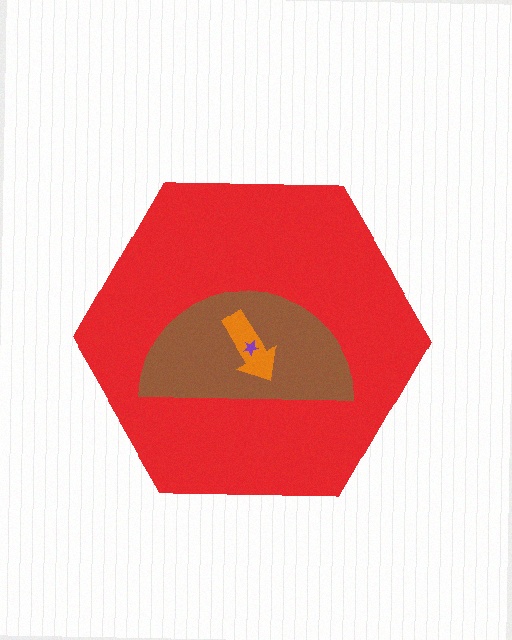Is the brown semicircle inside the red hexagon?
Yes.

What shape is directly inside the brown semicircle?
The orange arrow.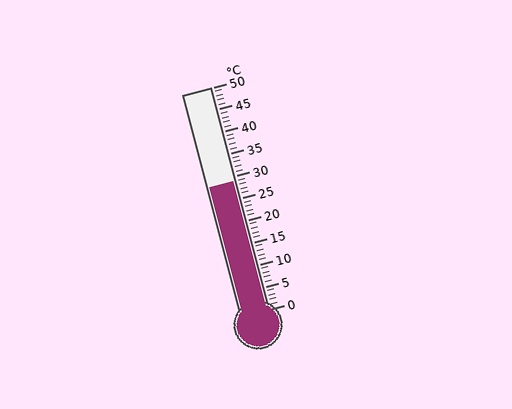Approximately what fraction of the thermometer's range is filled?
The thermometer is filled to approximately 60% of its range.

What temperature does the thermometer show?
The thermometer shows approximately 29°C.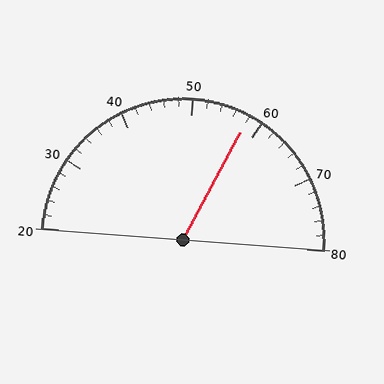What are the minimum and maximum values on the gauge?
The gauge ranges from 20 to 80.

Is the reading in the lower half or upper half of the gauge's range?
The reading is in the upper half of the range (20 to 80).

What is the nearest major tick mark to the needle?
The nearest major tick mark is 60.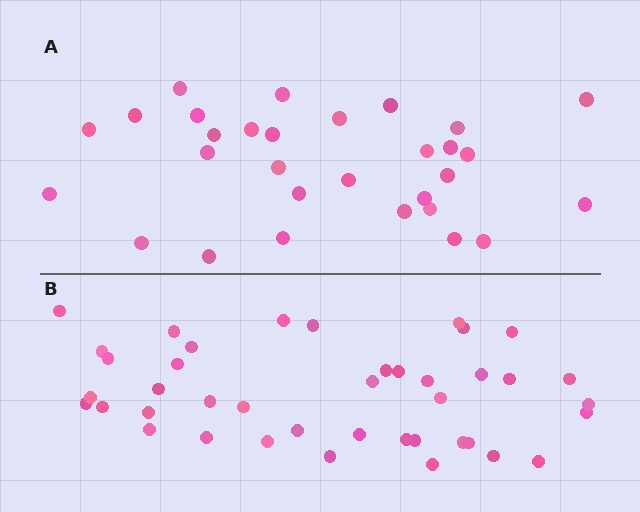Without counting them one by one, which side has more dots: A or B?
Region B (the bottom region) has more dots.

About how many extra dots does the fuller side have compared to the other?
Region B has roughly 12 or so more dots than region A.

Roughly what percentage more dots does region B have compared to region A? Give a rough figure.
About 35% more.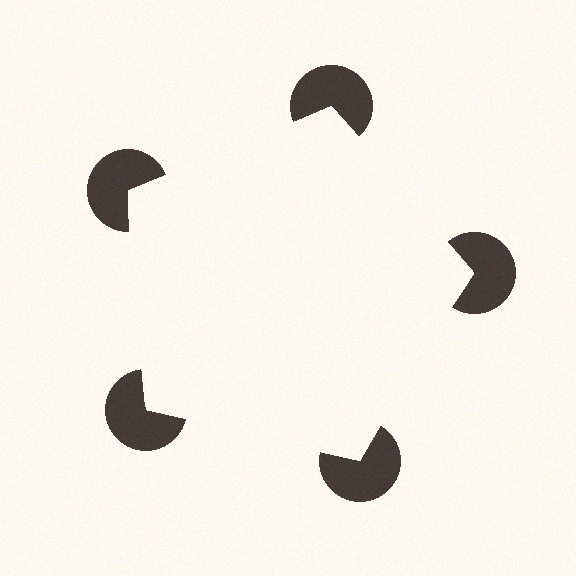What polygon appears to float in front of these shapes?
An illusory pentagon — its edges are inferred from the aligned wedge cuts in the pac-man discs, not physically drawn.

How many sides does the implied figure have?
5 sides.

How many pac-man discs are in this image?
There are 5 — one at each vertex of the illusory pentagon.